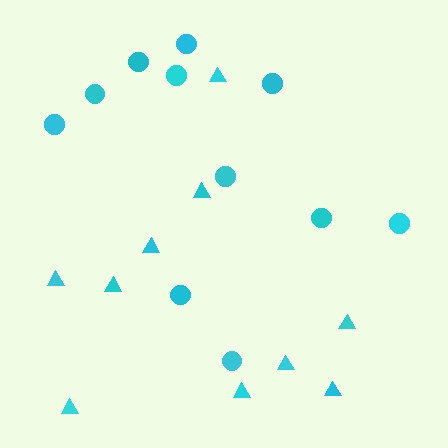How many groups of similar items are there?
There are 2 groups: one group of triangles (10) and one group of circles (11).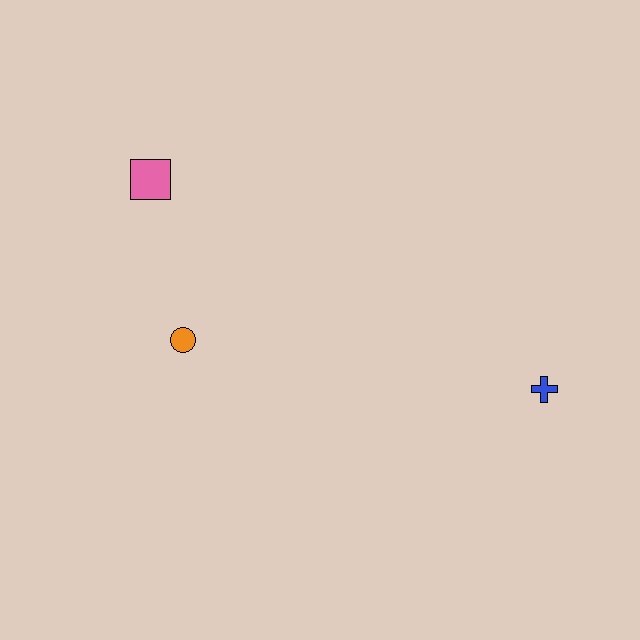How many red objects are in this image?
There are no red objects.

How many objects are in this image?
There are 3 objects.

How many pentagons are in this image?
There are no pentagons.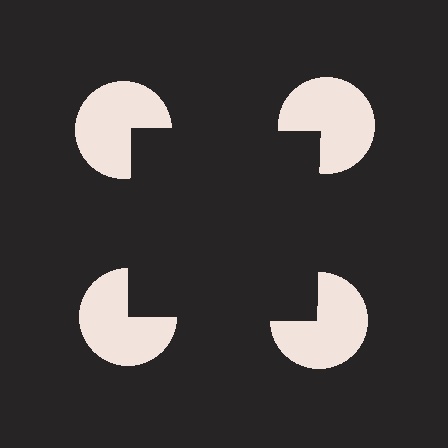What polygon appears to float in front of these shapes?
An illusory square — its edges are inferred from the aligned wedge cuts in the pac-man discs, not physically drawn.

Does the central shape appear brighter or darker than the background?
It typically appears slightly darker than the background, even though no actual brightness change is drawn.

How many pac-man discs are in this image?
There are 4 — one at each vertex of the illusory square.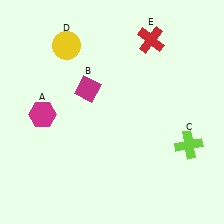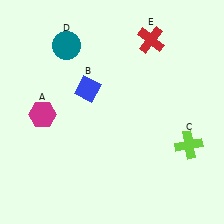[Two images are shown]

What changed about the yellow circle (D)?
In Image 1, D is yellow. In Image 2, it changed to teal.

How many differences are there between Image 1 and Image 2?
There are 2 differences between the two images.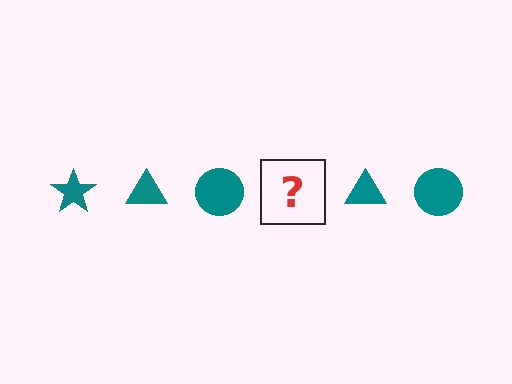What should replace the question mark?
The question mark should be replaced with a teal star.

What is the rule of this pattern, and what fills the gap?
The rule is that the pattern cycles through star, triangle, circle shapes in teal. The gap should be filled with a teal star.